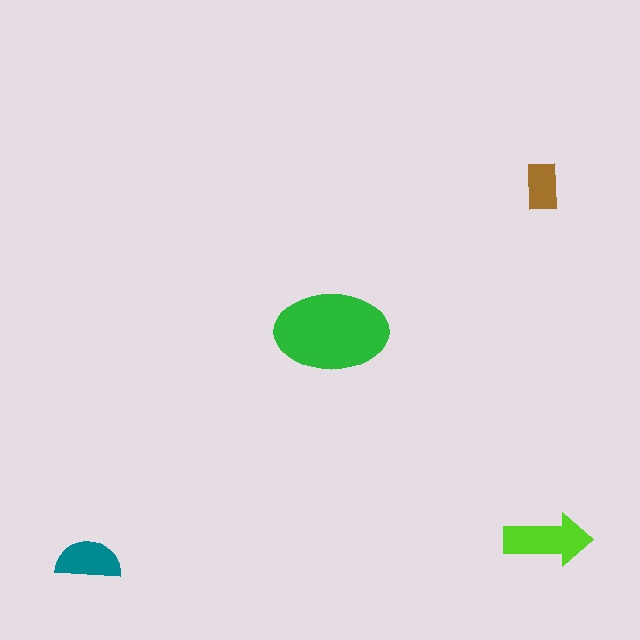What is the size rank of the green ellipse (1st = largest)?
1st.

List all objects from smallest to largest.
The brown rectangle, the teal semicircle, the lime arrow, the green ellipse.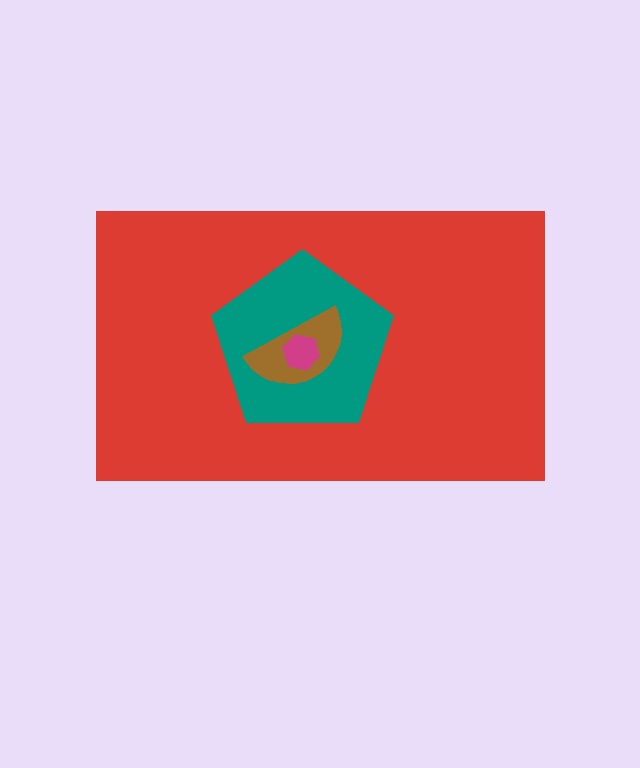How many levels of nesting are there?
4.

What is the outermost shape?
The red rectangle.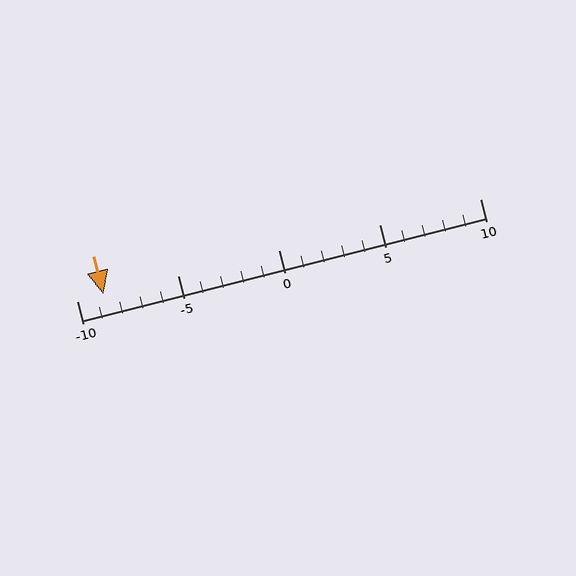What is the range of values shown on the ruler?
The ruler shows values from -10 to 10.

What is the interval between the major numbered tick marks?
The major tick marks are spaced 5 units apart.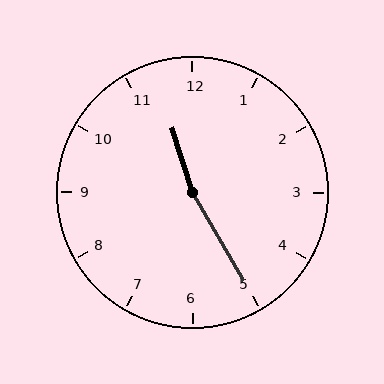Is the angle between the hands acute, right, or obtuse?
It is obtuse.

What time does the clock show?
11:25.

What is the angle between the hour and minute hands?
Approximately 168 degrees.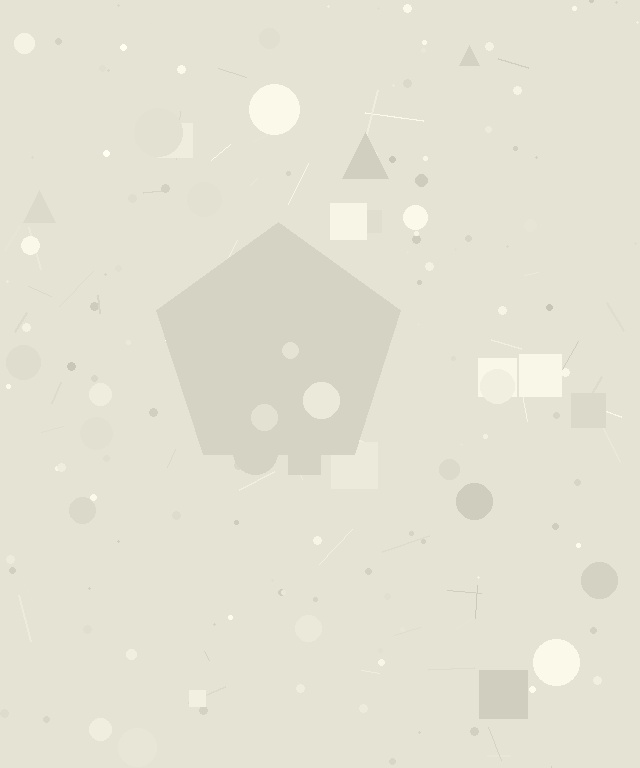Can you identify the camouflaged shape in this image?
The camouflaged shape is a pentagon.